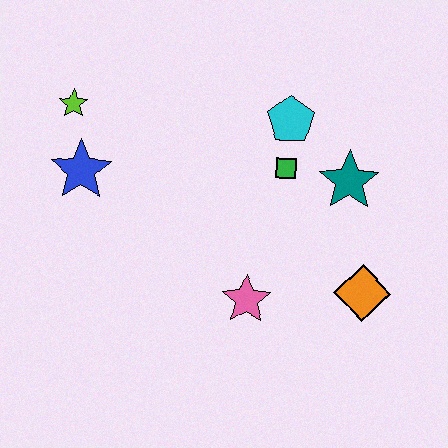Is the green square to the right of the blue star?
Yes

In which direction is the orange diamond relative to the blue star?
The orange diamond is to the right of the blue star.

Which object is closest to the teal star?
The green square is closest to the teal star.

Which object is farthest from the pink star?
The lime star is farthest from the pink star.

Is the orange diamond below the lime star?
Yes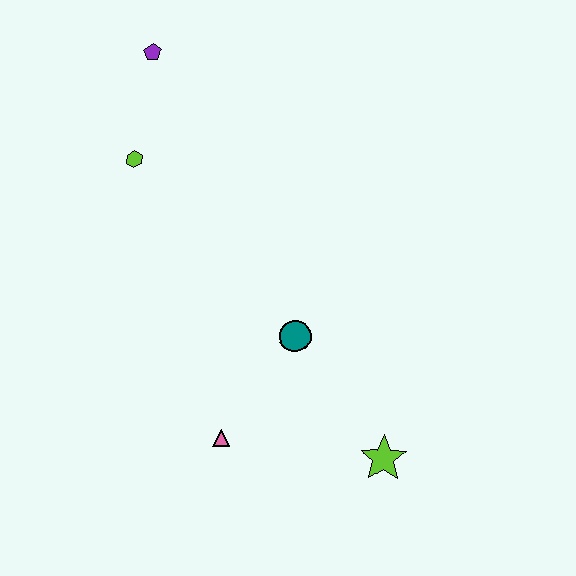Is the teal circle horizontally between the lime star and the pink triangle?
Yes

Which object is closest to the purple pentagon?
The lime hexagon is closest to the purple pentagon.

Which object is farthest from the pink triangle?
The purple pentagon is farthest from the pink triangle.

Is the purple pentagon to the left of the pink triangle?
Yes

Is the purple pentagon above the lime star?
Yes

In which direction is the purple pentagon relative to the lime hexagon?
The purple pentagon is above the lime hexagon.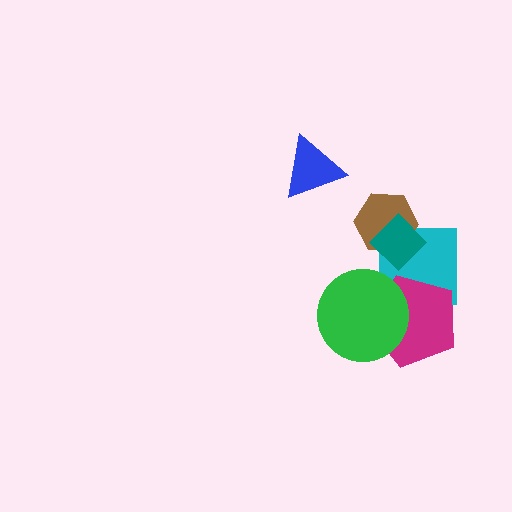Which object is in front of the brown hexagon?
The teal diamond is in front of the brown hexagon.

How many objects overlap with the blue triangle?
0 objects overlap with the blue triangle.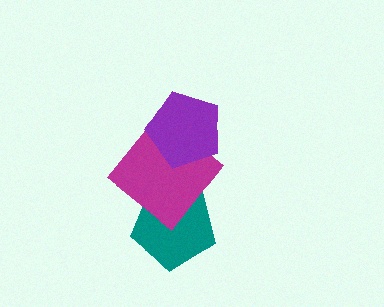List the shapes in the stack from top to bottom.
From top to bottom: the purple pentagon, the magenta diamond, the teal pentagon.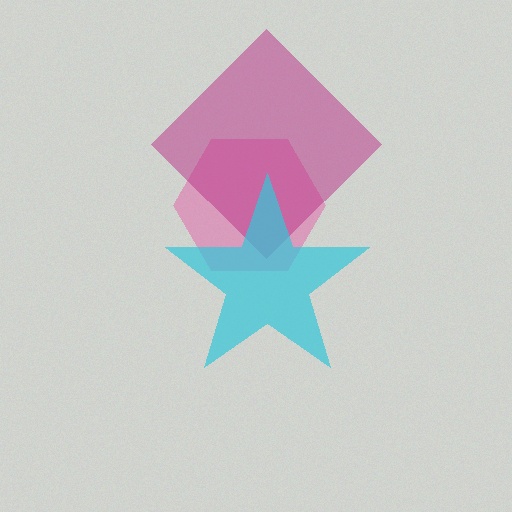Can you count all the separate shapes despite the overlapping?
Yes, there are 3 separate shapes.